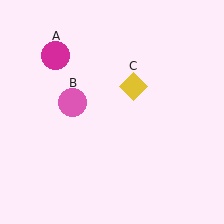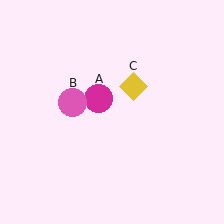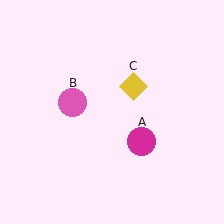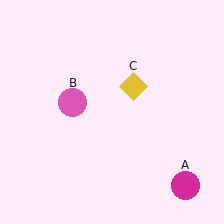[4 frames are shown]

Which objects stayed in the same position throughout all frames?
Pink circle (object B) and yellow diamond (object C) remained stationary.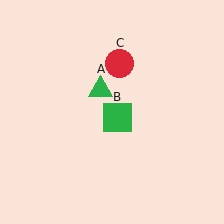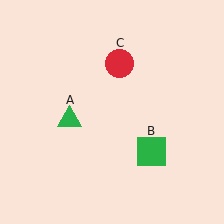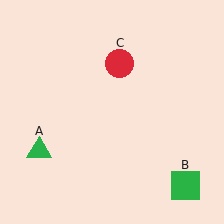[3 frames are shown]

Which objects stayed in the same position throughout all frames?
Red circle (object C) remained stationary.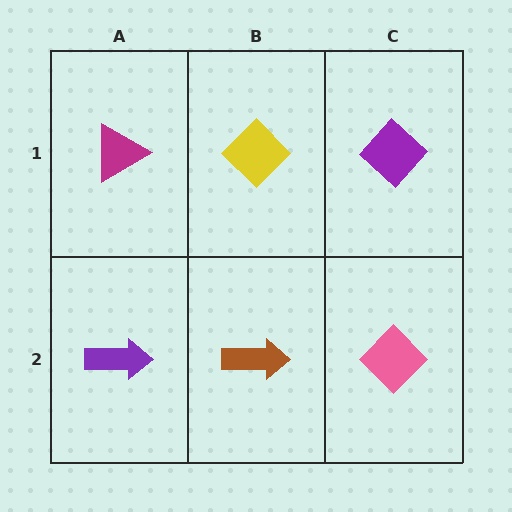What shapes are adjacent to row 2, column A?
A magenta triangle (row 1, column A), a brown arrow (row 2, column B).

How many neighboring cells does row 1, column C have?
2.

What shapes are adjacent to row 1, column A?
A purple arrow (row 2, column A), a yellow diamond (row 1, column B).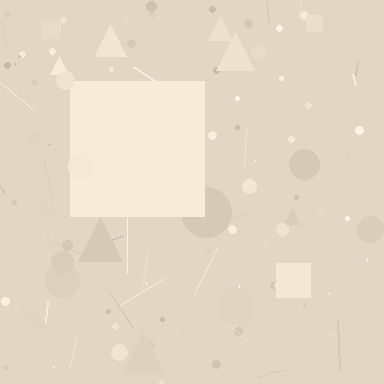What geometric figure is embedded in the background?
A square is embedded in the background.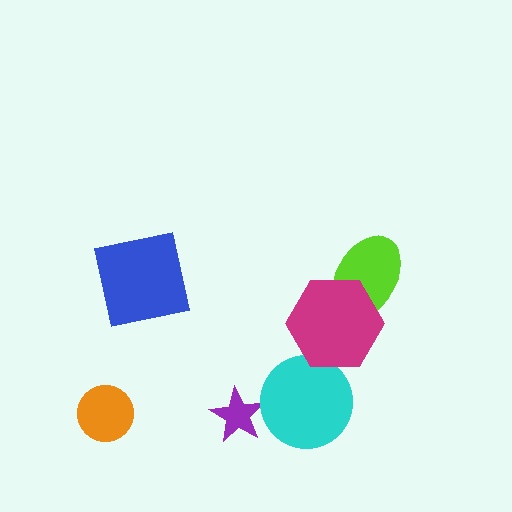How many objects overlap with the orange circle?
0 objects overlap with the orange circle.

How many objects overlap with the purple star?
0 objects overlap with the purple star.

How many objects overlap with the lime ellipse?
1 object overlaps with the lime ellipse.